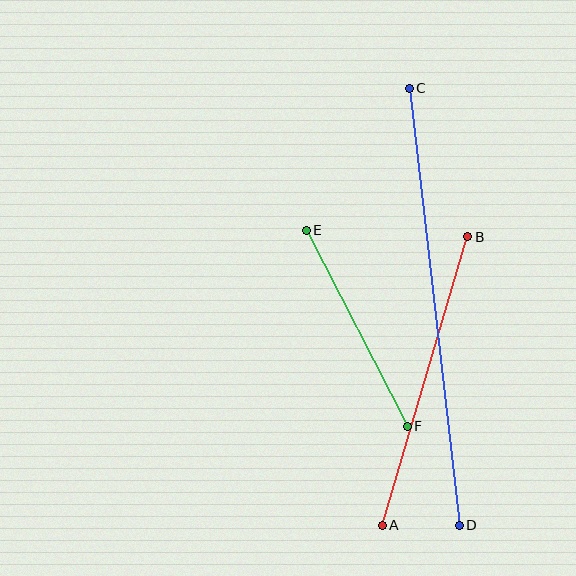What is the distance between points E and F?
The distance is approximately 220 pixels.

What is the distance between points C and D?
The distance is approximately 440 pixels.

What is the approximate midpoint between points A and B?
The midpoint is at approximately (425, 381) pixels.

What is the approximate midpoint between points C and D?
The midpoint is at approximately (434, 307) pixels.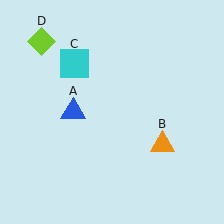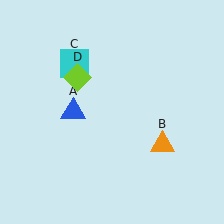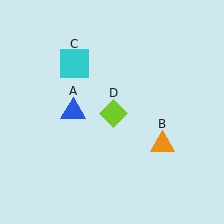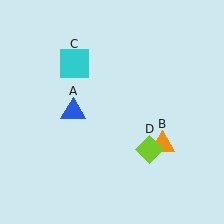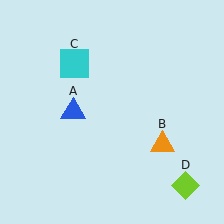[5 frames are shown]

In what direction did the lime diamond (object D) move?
The lime diamond (object D) moved down and to the right.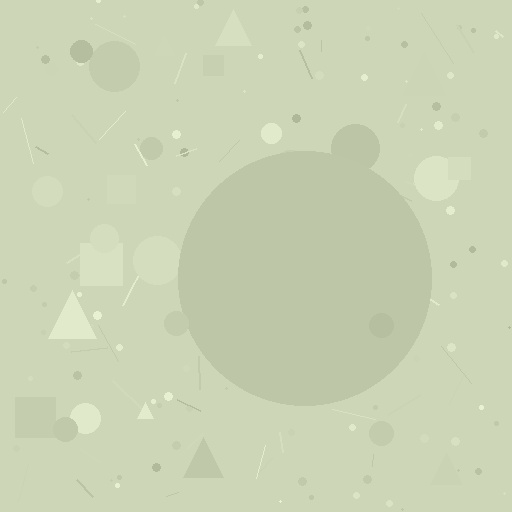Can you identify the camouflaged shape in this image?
The camouflaged shape is a circle.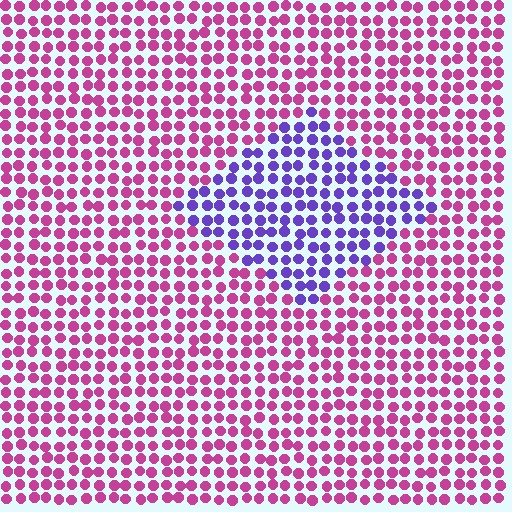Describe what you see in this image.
The image is filled with small magenta elements in a uniform arrangement. A diamond-shaped region is visible where the elements are tinted to a slightly different hue, forming a subtle color boundary.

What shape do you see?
I see a diamond.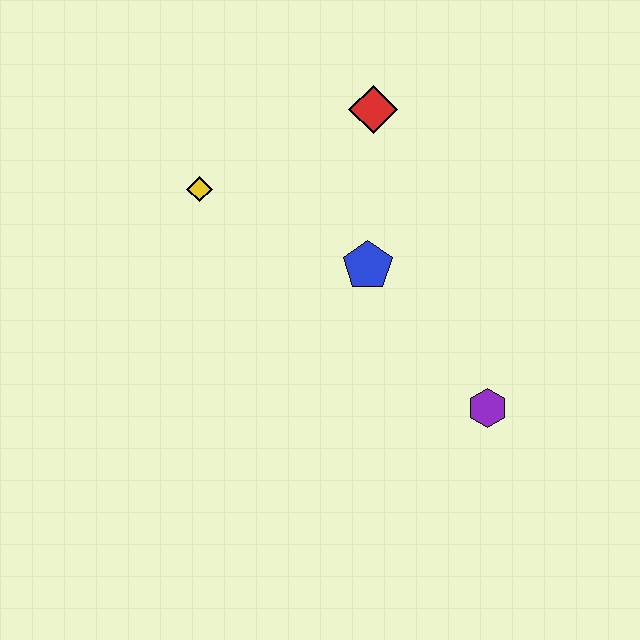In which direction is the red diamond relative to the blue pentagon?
The red diamond is above the blue pentagon.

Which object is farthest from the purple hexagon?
The yellow diamond is farthest from the purple hexagon.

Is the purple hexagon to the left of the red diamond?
No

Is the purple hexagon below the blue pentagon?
Yes